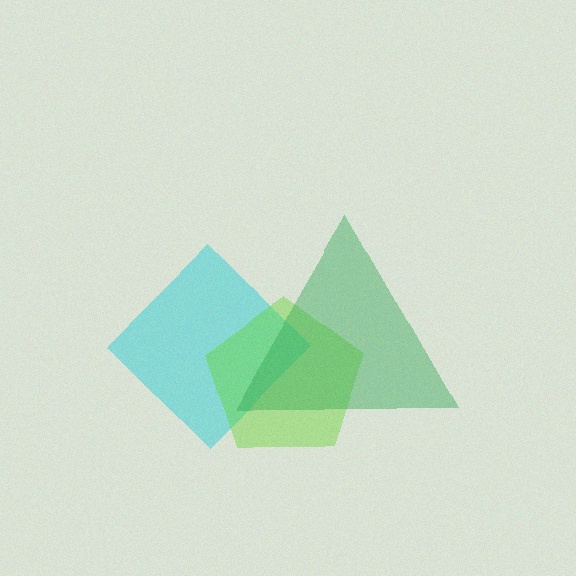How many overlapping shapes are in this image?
There are 3 overlapping shapes in the image.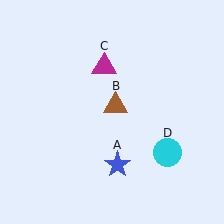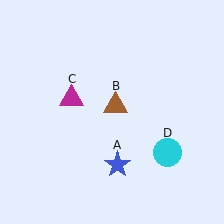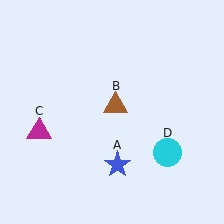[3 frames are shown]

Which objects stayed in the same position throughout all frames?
Blue star (object A) and brown triangle (object B) and cyan circle (object D) remained stationary.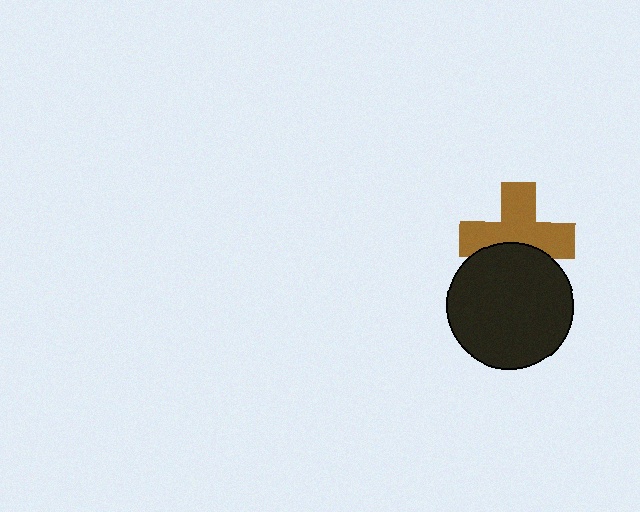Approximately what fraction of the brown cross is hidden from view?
Roughly 34% of the brown cross is hidden behind the black circle.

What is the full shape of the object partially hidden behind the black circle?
The partially hidden object is a brown cross.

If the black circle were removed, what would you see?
You would see the complete brown cross.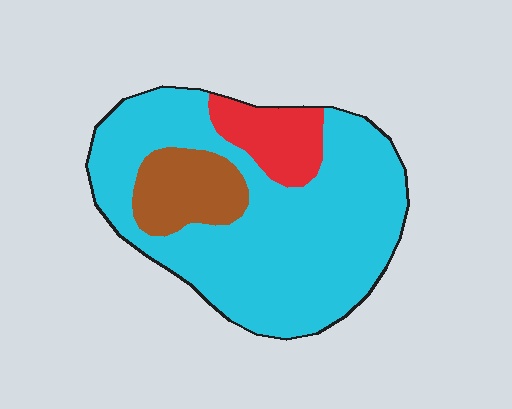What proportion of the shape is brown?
Brown covers about 15% of the shape.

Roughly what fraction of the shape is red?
Red covers roughly 10% of the shape.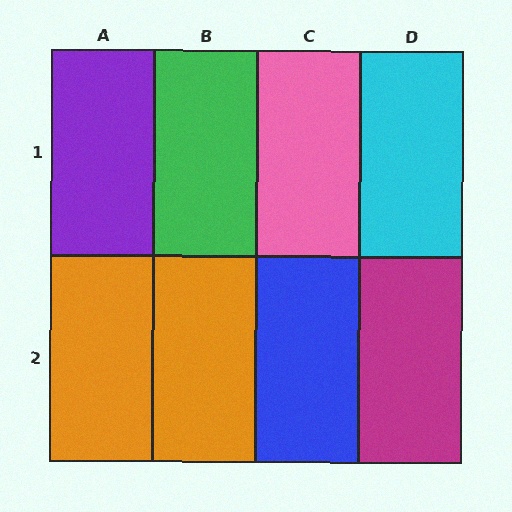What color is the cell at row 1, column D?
Cyan.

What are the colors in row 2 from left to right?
Orange, orange, blue, magenta.